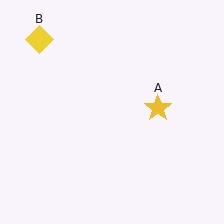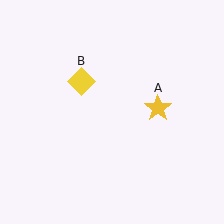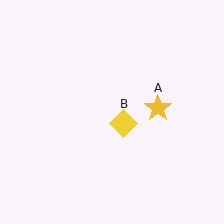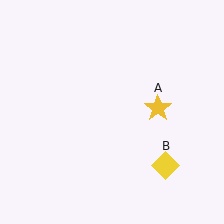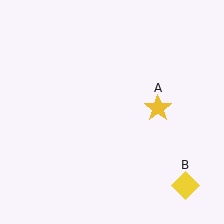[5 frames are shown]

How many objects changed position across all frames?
1 object changed position: yellow diamond (object B).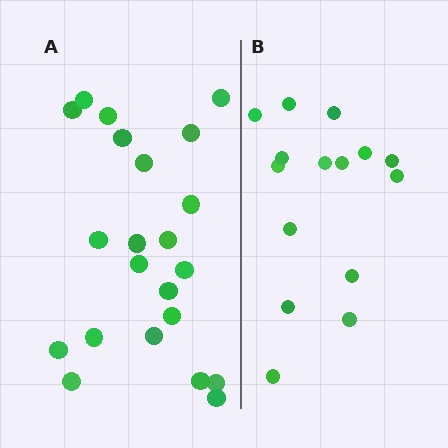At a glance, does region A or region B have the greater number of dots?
Region A (the left region) has more dots.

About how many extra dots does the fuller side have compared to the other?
Region A has roughly 8 or so more dots than region B.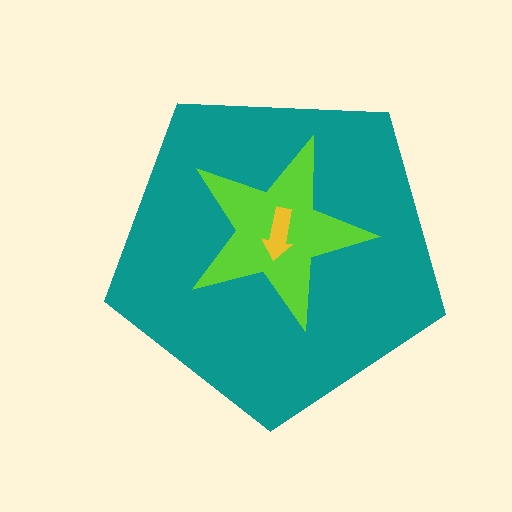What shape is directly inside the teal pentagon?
The lime star.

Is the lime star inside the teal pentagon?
Yes.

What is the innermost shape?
The yellow arrow.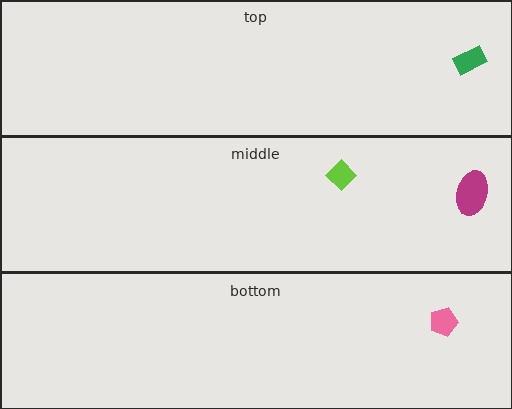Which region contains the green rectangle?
The top region.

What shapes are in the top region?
The green rectangle.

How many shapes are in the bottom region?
1.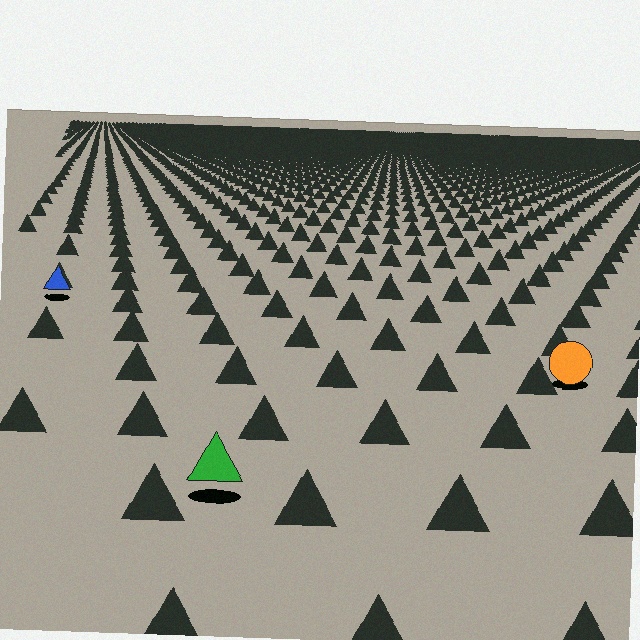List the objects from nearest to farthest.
From nearest to farthest: the green triangle, the orange circle, the blue triangle.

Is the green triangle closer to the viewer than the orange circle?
Yes. The green triangle is closer — you can tell from the texture gradient: the ground texture is coarser near it.